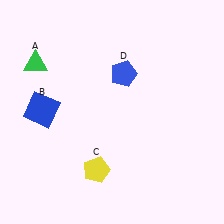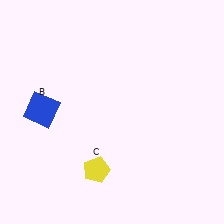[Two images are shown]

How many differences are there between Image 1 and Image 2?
There are 2 differences between the two images.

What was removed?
The blue pentagon (D), the green triangle (A) were removed in Image 2.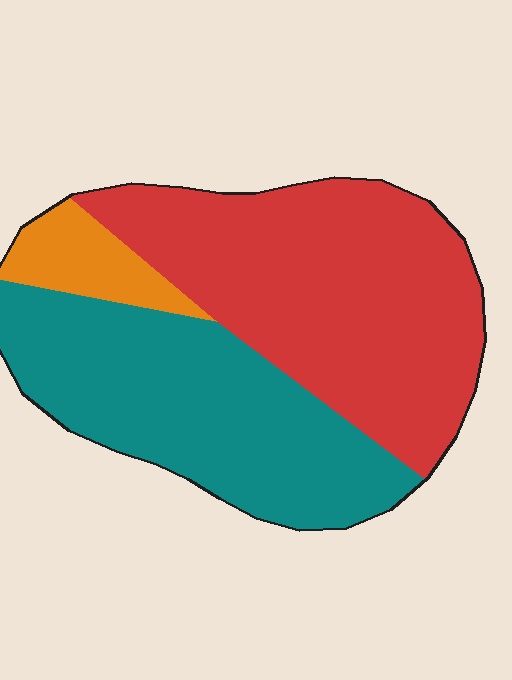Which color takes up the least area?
Orange, at roughly 10%.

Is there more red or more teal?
Red.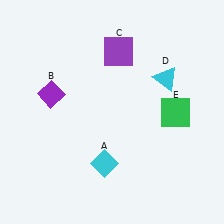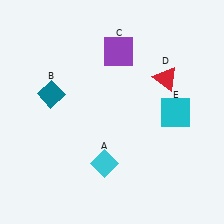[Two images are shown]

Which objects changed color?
B changed from purple to teal. D changed from cyan to red. E changed from green to cyan.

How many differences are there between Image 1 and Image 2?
There are 3 differences between the two images.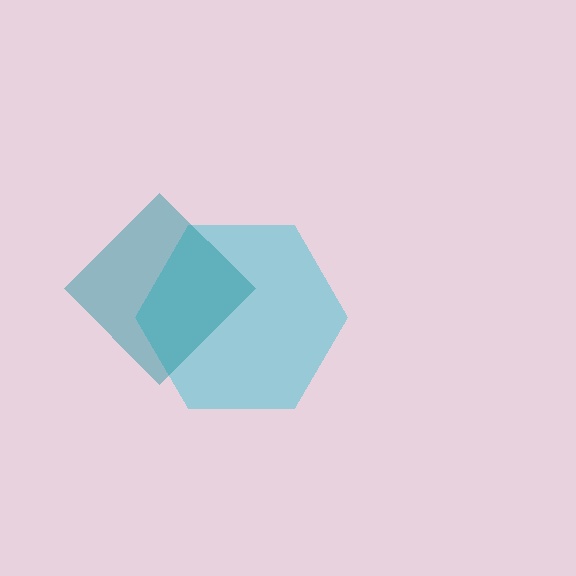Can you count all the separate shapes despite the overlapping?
Yes, there are 2 separate shapes.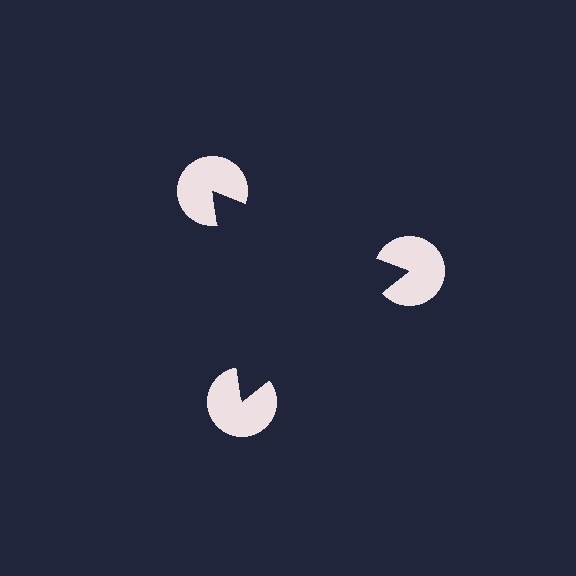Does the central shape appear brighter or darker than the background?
It typically appears slightly darker than the background, even though no actual brightness change is drawn.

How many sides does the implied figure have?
3 sides.